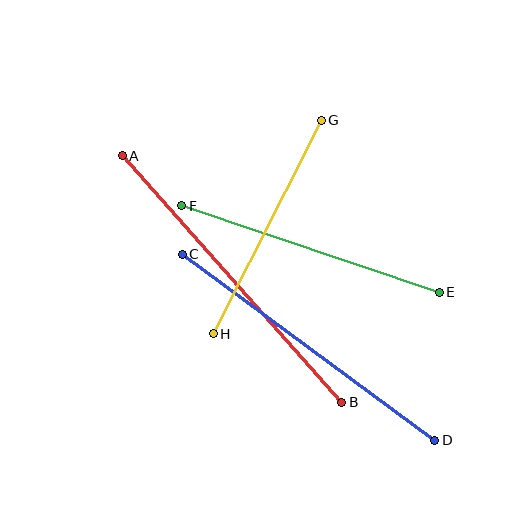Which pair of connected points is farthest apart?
Points A and B are farthest apart.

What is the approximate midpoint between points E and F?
The midpoint is at approximately (310, 249) pixels.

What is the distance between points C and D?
The distance is approximately 314 pixels.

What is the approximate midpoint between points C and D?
The midpoint is at approximately (308, 347) pixels.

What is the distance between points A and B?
The distance is approximately 330 pixels.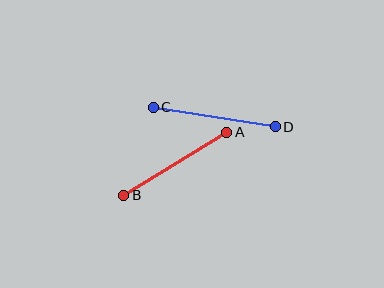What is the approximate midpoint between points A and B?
The midpoint is at approximately (175, 164) pixels.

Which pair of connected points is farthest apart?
Points C and D are farthest apart.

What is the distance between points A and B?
The distance is approximately 121 pixels.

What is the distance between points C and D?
The distance is approximately 123 pixels.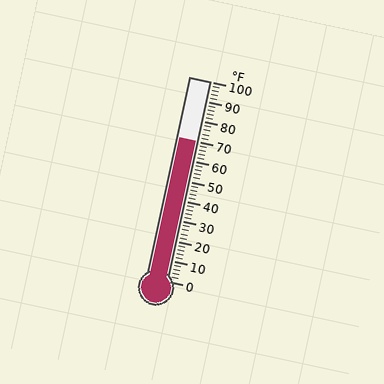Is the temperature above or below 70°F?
The temperature is at 70°F.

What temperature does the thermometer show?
The thermometer shows approximately 70°F.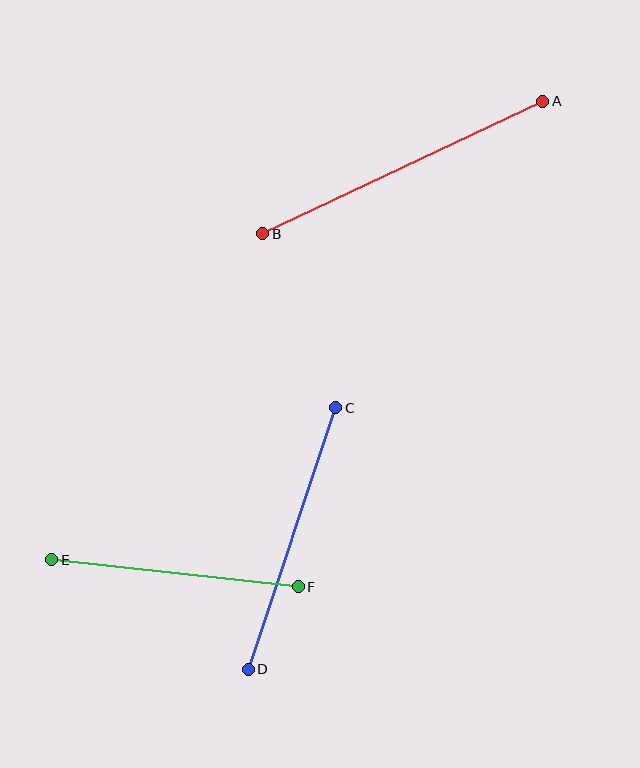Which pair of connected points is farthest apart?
Points A and B are farthest apart.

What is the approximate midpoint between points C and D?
The midpoint is at approximately (292, 539) pixels.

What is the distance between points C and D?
The distance is approximately 276 pixels.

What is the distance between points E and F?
The distance is approximately 248 pixels.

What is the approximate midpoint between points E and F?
The midpoint is at approximately (175, 573) pixels.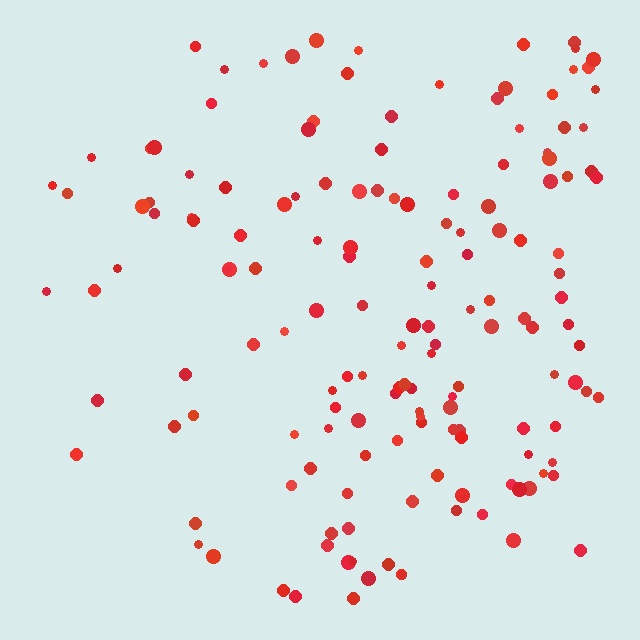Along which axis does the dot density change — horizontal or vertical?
Horizontal.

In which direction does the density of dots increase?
From left to right, with the right side densest.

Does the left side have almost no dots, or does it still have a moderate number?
Still a moderate number, just noticeably fewer than the right.